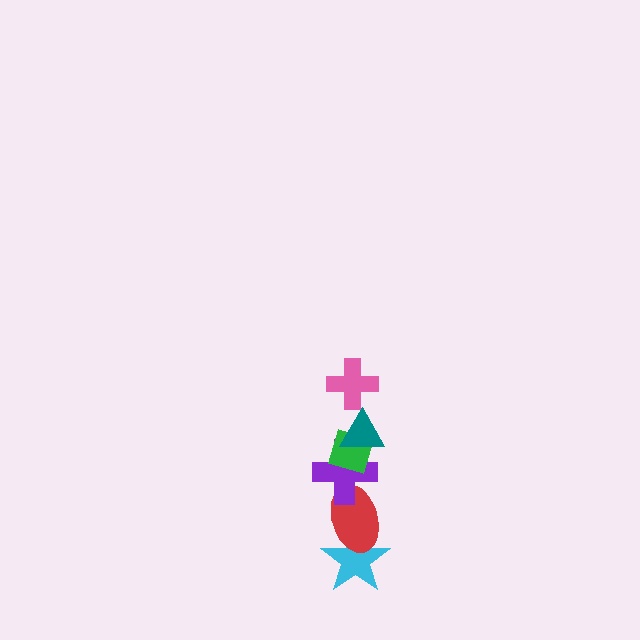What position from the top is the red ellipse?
The red ellipse is 5th from the top.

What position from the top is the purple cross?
The purple cross is 4th from the top.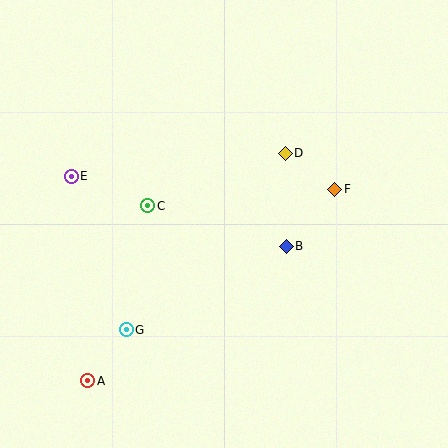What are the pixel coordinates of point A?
Point A is at (88, 381).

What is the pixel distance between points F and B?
The distance between F and B is 75 pixels.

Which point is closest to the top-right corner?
Point F is closest to the top-right corner.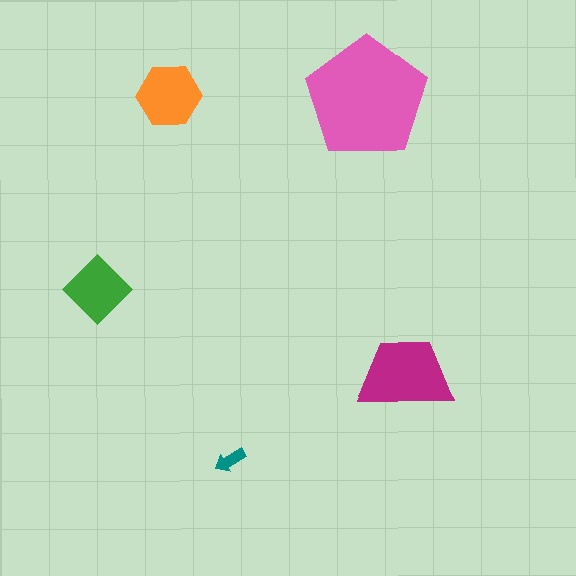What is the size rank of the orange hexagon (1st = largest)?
3rd.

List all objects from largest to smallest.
The pink pentagon, the magenta trapezoid, the orange hexagon, the green diamond, the teal arrow.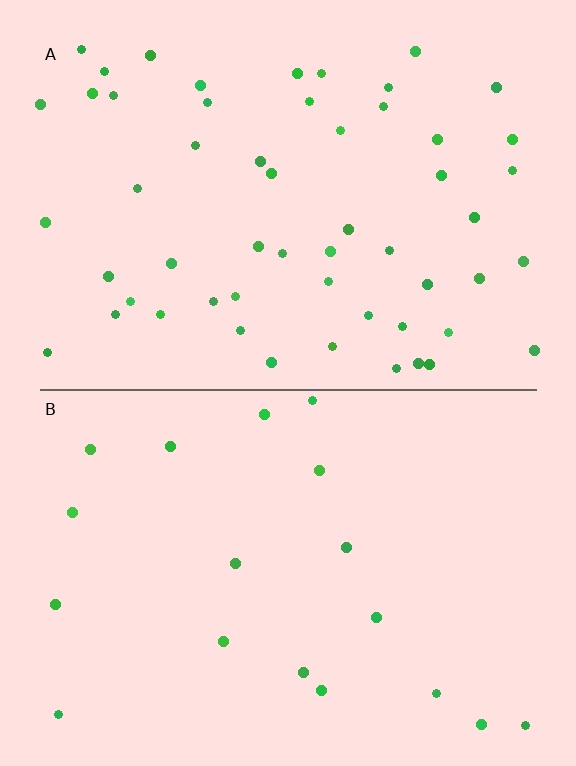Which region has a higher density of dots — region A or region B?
A (the top).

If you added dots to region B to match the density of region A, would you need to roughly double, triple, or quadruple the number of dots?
Approximately triple.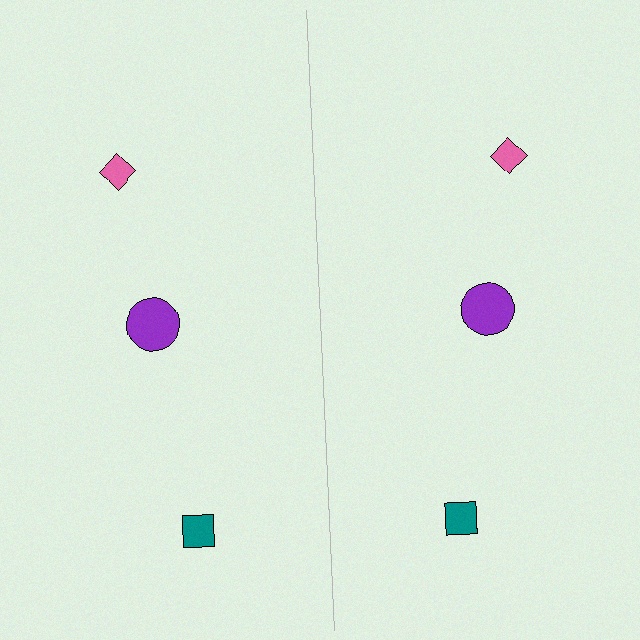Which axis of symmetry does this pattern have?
The pattern has a vertical axis of symmetry running through the center of the image.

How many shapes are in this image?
There are 6 shapes in this image.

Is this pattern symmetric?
Yes, this pattern has bilateral (reflection) symmetry.